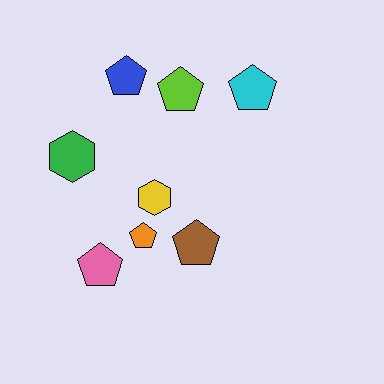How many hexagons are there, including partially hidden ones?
There are 2 hexagons.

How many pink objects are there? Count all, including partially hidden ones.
There is 1 pink object.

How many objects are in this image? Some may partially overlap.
There are 8 objects.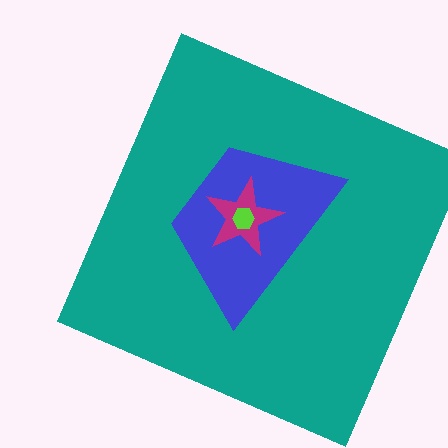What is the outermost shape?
The teal square.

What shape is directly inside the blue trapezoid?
The magenta star.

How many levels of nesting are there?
4.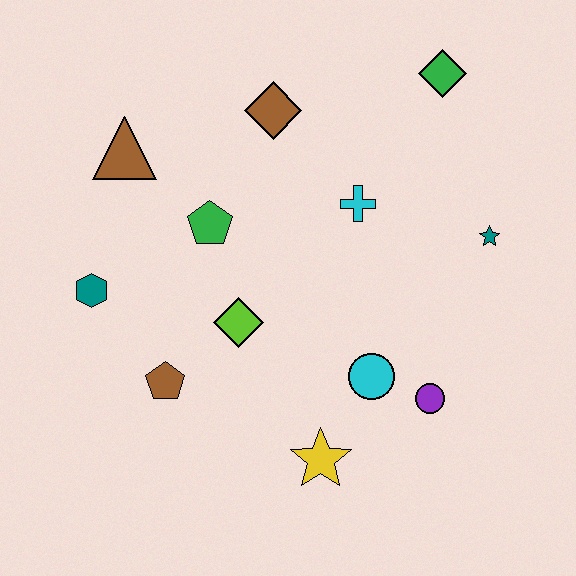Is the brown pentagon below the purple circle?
No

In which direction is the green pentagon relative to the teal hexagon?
The green pentagon is to the right of the teal hexagon.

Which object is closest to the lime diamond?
The brown pentagon is closest to the lime diamond.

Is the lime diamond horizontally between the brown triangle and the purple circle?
Yes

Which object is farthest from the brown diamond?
The yellow star is farthest from the brown diamond.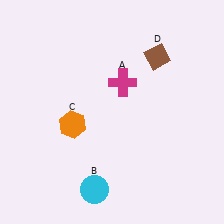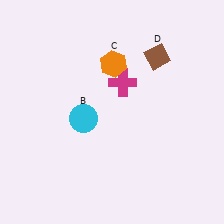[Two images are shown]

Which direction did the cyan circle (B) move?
The cyan circle (B) moved up.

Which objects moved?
The objects that moved are: the cyan circle (B), the orange hexagon (C).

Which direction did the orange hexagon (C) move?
The orange hexagon (C) moved up.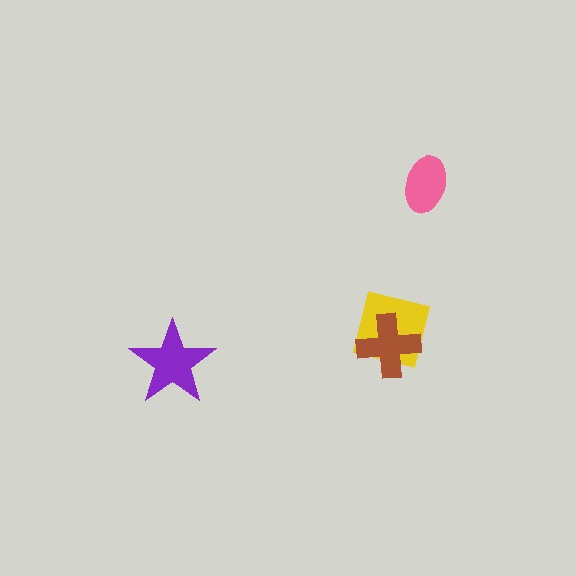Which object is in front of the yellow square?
The brown cross is in front of the yellow square.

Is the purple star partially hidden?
No, no other shape covers it.